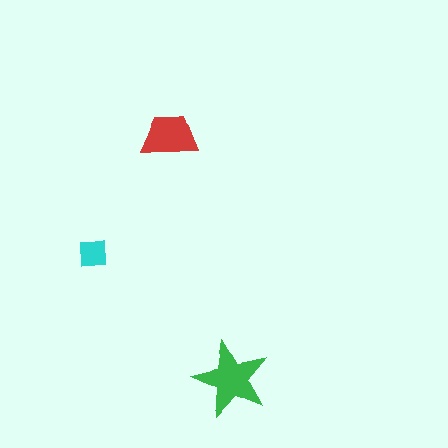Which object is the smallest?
The cyan square.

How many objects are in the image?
There are 3 objects in the image.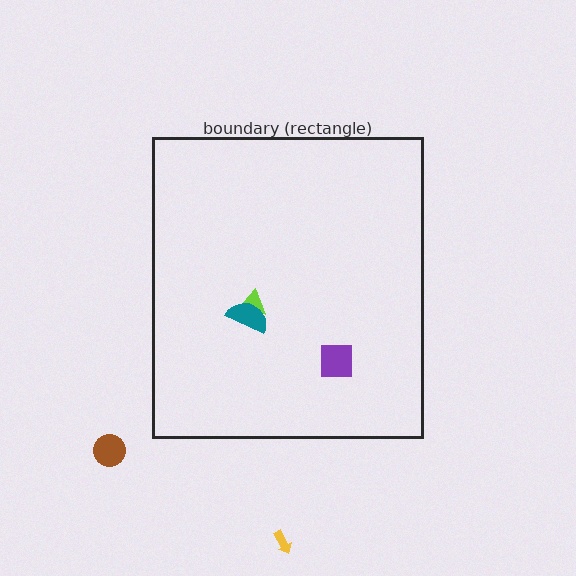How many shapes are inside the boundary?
3 inside, 2 outside.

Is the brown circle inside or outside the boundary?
Outside.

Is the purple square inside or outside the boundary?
Inside.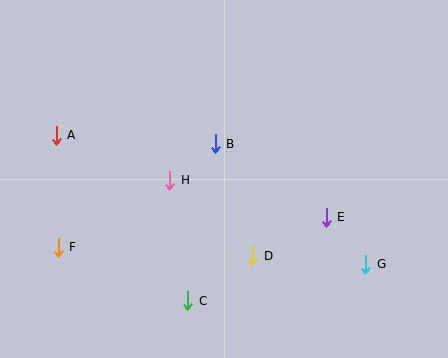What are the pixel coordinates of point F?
Point F is at (58, 247).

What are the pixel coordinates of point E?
Point E is at (326, 217).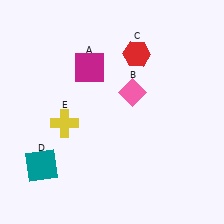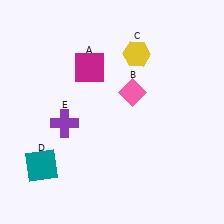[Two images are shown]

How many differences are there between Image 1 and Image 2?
There are 2 differences between the two images.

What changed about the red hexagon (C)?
In Image 1, C is red. In Image 2, it changed to yellow.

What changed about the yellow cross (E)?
In Image 1, E is yellow. In Image 2, it changed to purple.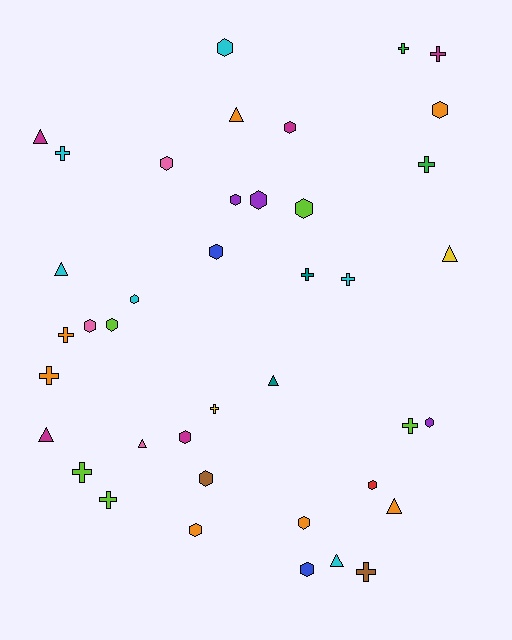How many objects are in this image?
There are 40 objects.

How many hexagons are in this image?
There are 18 hexagons.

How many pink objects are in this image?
There are 3 pink objects.